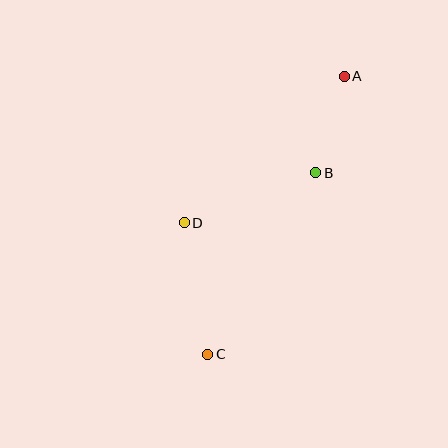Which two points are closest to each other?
Points A and B are closest to each other.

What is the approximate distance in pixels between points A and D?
The distance between A and D is approximately 217 pixels.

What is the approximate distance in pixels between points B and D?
The distance between B and D is approximately 141 pixels.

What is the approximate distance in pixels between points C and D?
The distance between C and D is approximately 133 pixels.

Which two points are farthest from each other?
Points A and C are farthest from each other.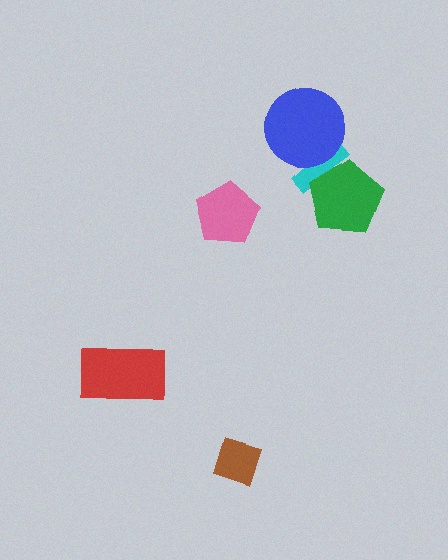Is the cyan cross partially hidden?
Yes, it is partially covered by another shape.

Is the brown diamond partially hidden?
No, no other shape covers it.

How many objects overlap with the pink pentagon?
0 objects overlap with the pink pentagon.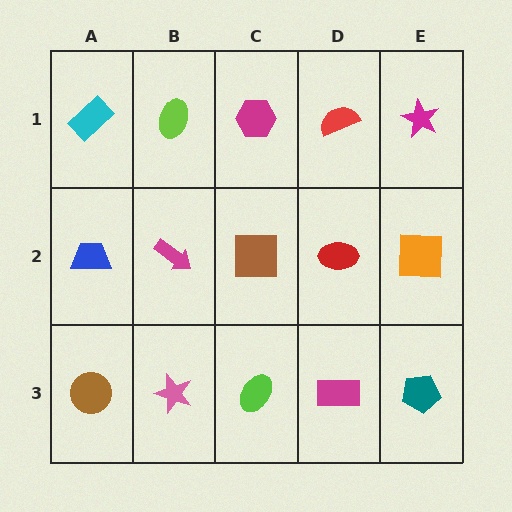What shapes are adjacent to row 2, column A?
A cyan rectangle (row 1, column A), a brown circle (row 3, column A), a magenta arrow (row 2, column B).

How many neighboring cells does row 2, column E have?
3.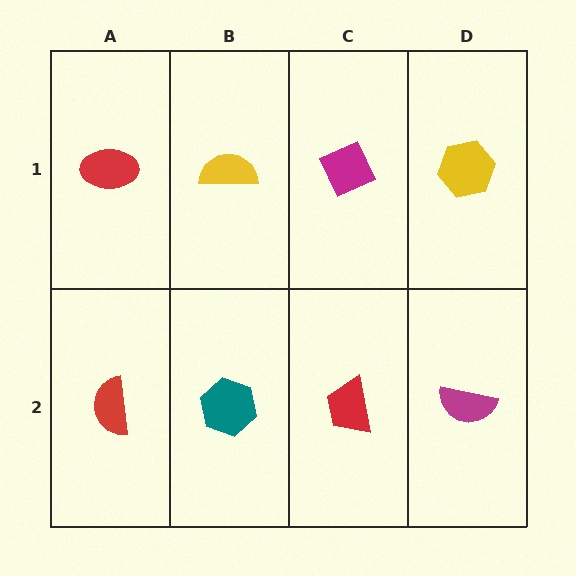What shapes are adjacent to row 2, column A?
A red ellipse (row 1, column A), a teal hexagon (row 2, column B).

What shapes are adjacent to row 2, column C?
A magenta diamond (row 1, column C), a teal hexagon (row 2, column B), a magenta semicircle (row 2, column D).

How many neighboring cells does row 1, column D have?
2.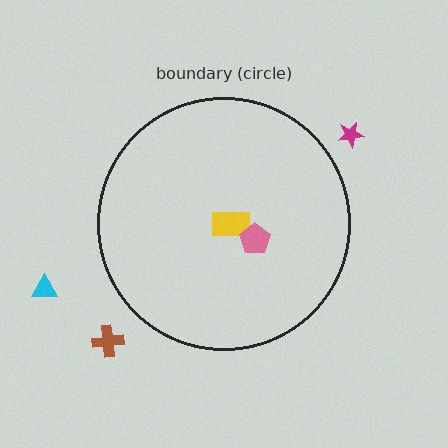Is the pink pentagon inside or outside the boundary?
Inside.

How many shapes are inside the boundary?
2 inside, 3 outside.